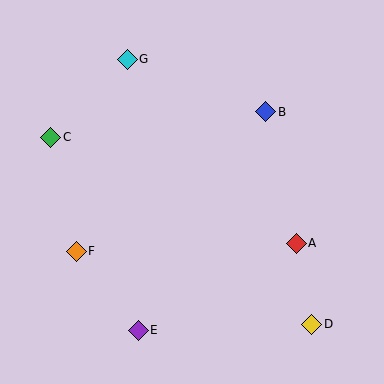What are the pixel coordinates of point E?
Point E is at (138, 330).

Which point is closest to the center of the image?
Point B at (266, 112) is closest to the center.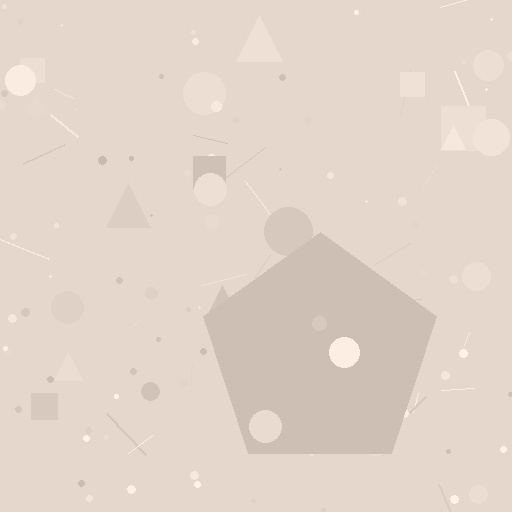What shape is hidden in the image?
A pentagon is hidden in the image.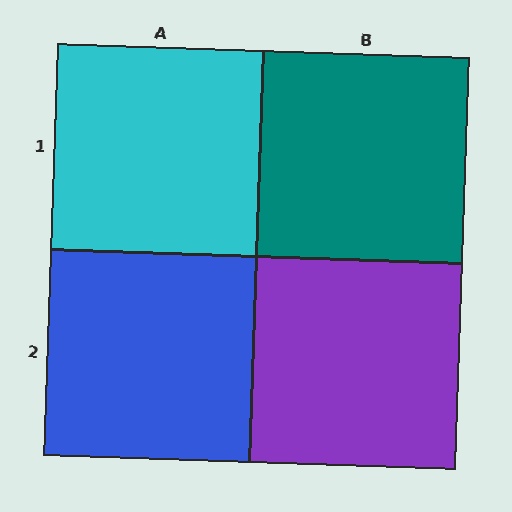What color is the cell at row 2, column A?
Blue.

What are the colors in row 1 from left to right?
Cyan, teal.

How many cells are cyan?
1 cell is cyan.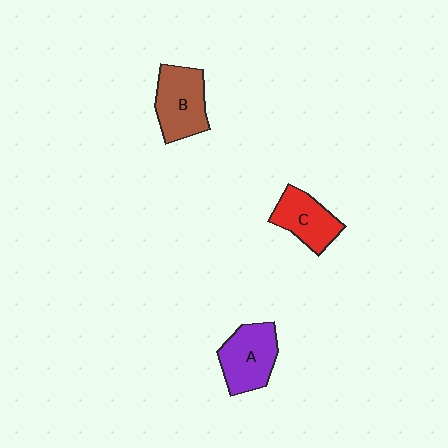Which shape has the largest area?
Shape B (brown).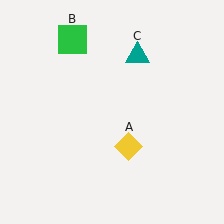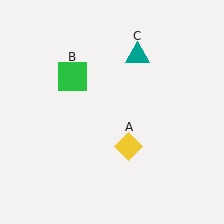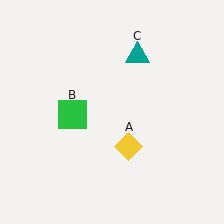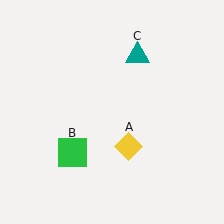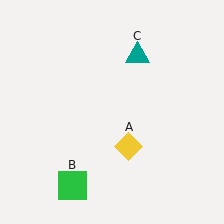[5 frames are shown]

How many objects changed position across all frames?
1 object changed position: green square (object B).